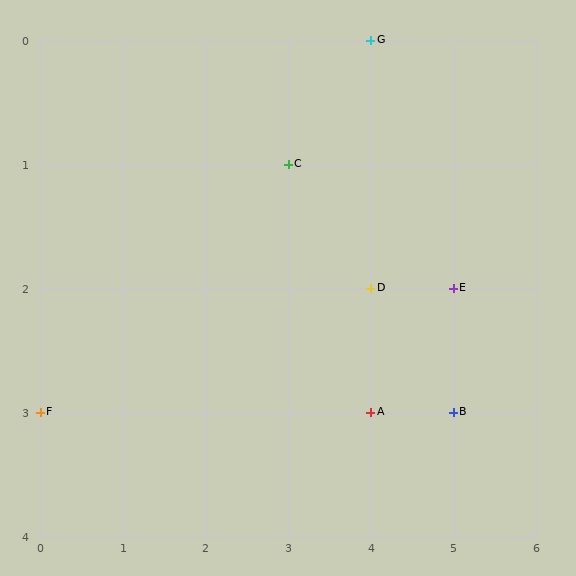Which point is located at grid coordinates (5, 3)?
Point B is at (5, 3).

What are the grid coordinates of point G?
Point G is at grid coordinates (4, 0).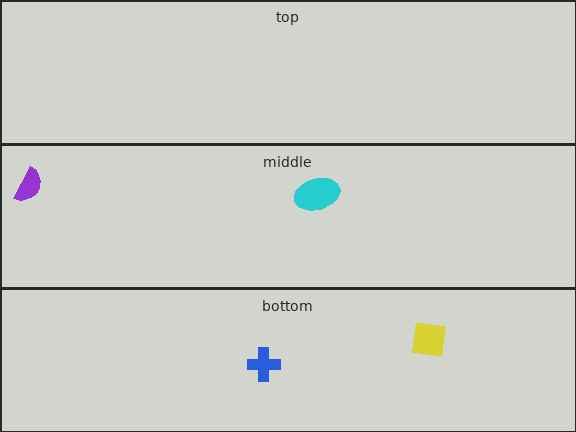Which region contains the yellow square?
The bottom region.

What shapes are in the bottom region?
The blue cross, the yellow square.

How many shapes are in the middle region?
2.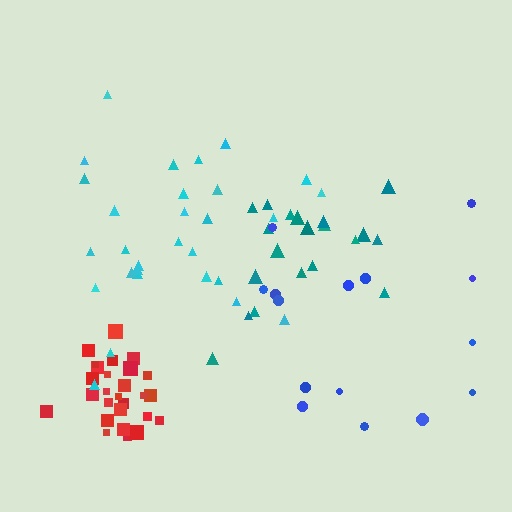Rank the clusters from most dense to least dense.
red, teal, cyan, blue.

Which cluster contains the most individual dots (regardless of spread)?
Cyan (29).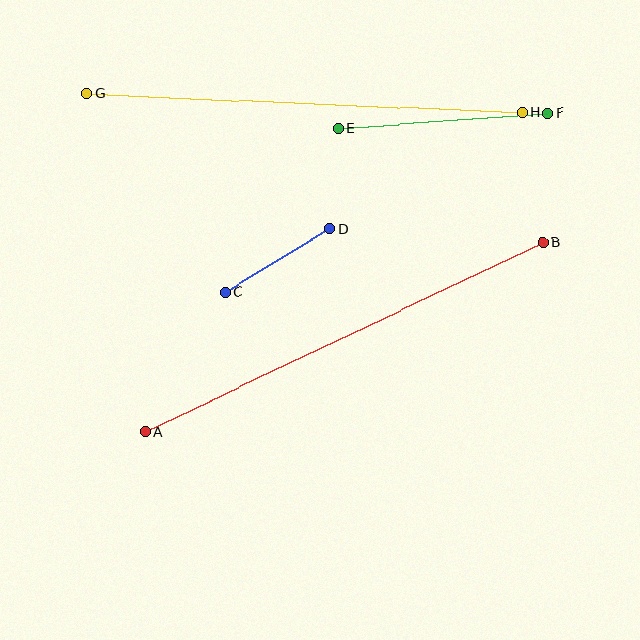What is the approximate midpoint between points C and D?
The midpoint is at approximately (278, 260) pixels.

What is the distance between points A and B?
The distance is approximately 441 pixels.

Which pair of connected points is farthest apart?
Points A and B are farthest apart.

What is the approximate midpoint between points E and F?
The midpoint is at approximately (443, 120) pixels.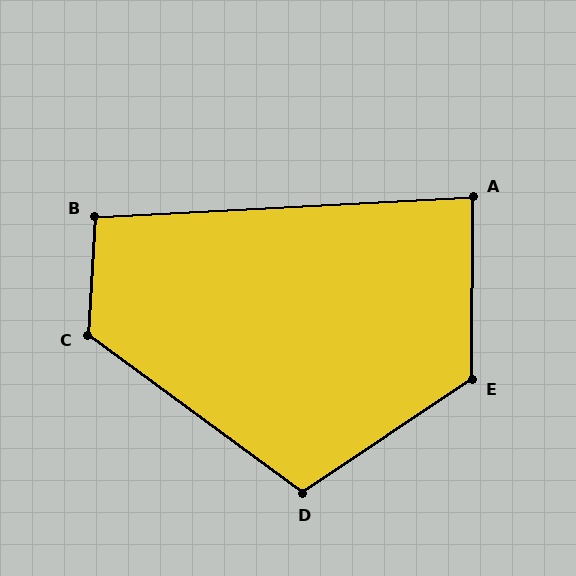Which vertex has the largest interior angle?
E, at approximately 124 degrees.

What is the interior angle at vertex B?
Approximately 96 degrees (obtuse).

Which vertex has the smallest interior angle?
A, at approximately 87 degrees.